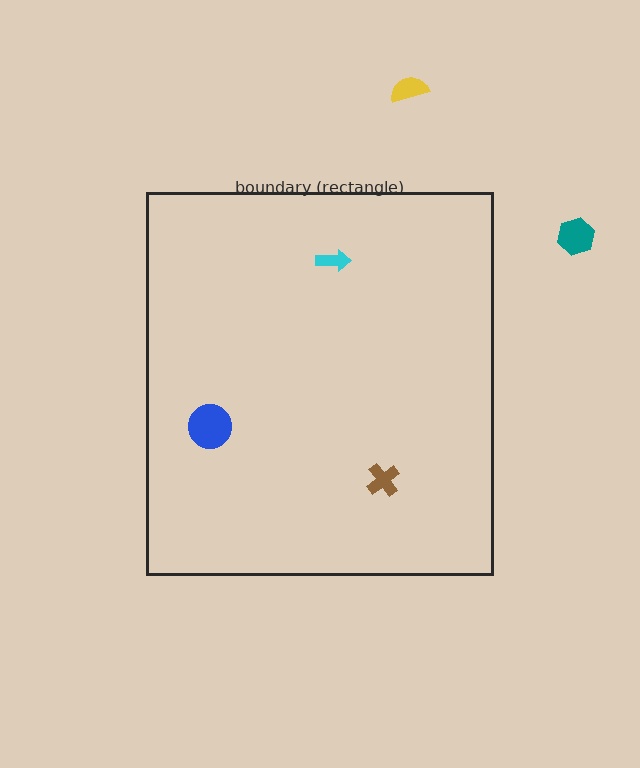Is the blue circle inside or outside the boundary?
Inside.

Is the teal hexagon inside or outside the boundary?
Outside.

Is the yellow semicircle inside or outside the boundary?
Outside.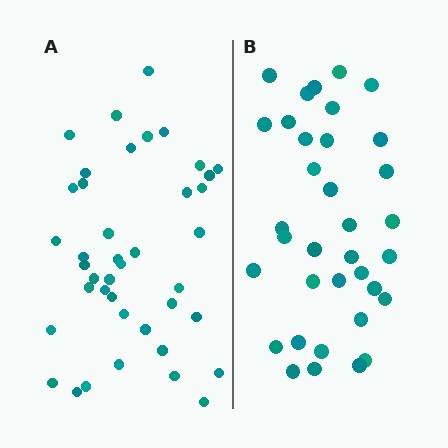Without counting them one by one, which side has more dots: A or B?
Region A (the left region) has more dots.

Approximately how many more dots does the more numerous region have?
Region A has about 6 more dots than region B.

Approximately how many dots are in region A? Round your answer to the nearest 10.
About 40 dots. (The exact count is 41, which rounds to 40.)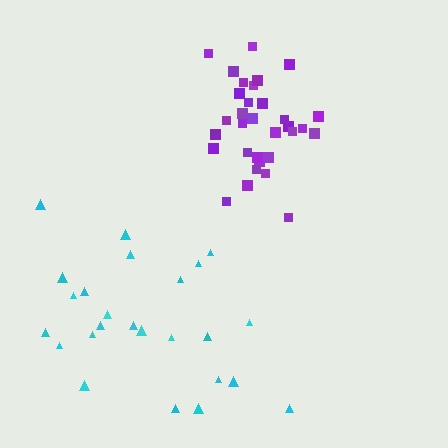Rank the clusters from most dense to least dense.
purple, cyan.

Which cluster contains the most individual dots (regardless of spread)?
Purple (32).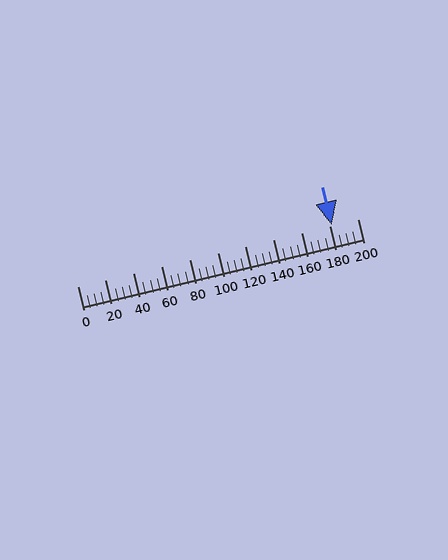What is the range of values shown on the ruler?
The ruler shows values from 0 to 200.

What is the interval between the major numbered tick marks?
The major tick marks are spaced 20 units apart.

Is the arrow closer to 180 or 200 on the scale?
The arrow is closer to 180.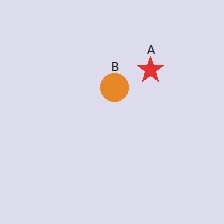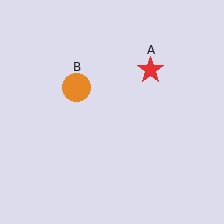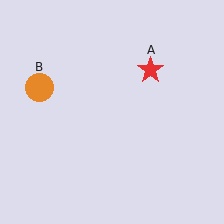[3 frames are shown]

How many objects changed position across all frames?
1 object changed position: orange circle (object B).